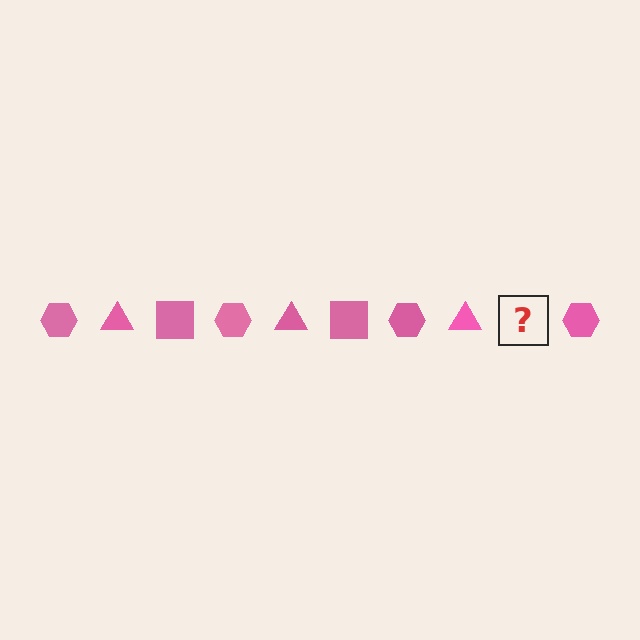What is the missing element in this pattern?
The missing element is a pink square.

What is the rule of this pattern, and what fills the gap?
The rule is that the pattern cycles through hexagon, triangle, square shapes in pink. The gap should be filled with a pink square.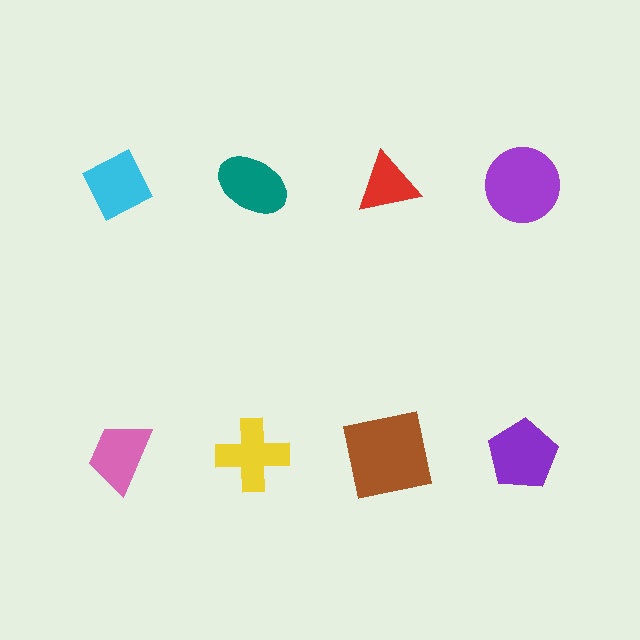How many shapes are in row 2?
4 shapes.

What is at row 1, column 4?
A purple circle.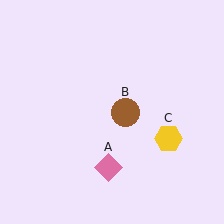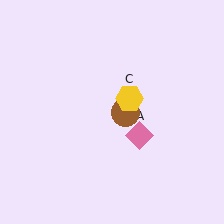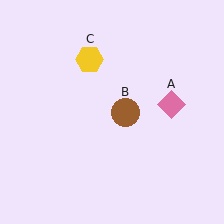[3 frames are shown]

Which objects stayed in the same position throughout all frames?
Brown circle (object B) remained stationary.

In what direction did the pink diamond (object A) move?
The pink diamond (object A) moved up and to the right.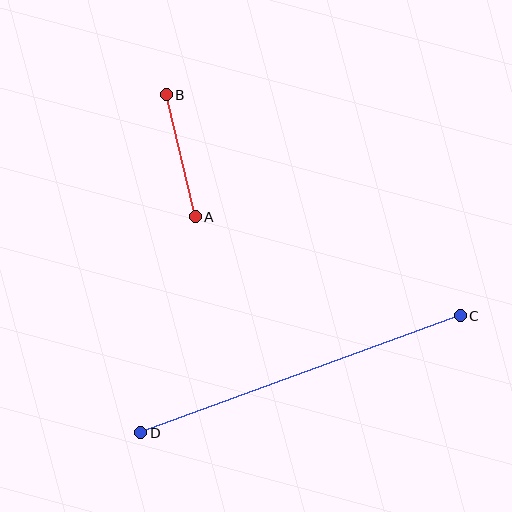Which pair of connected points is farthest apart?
Points C and D are farthest apart.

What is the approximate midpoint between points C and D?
The midpoint is at approximately (301, 374) pixels.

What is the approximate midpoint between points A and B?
The midpoint is at approximately (181, 156) pixels.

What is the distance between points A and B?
The distance is approximately 125 pixels.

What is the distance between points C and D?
The distance is approximately 340 pixels.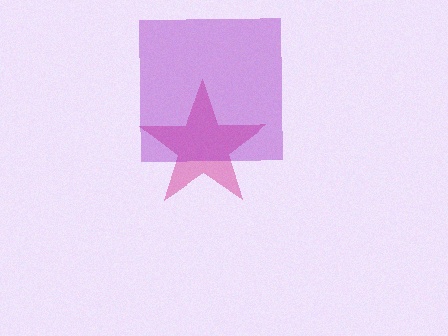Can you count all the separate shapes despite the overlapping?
Yes, there are 2 separate shapes.